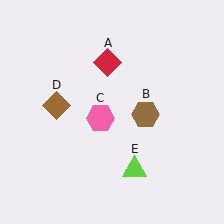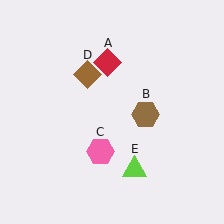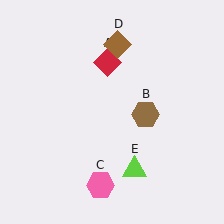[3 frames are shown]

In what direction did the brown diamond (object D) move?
The brown diamond (object D) moved up and to the right.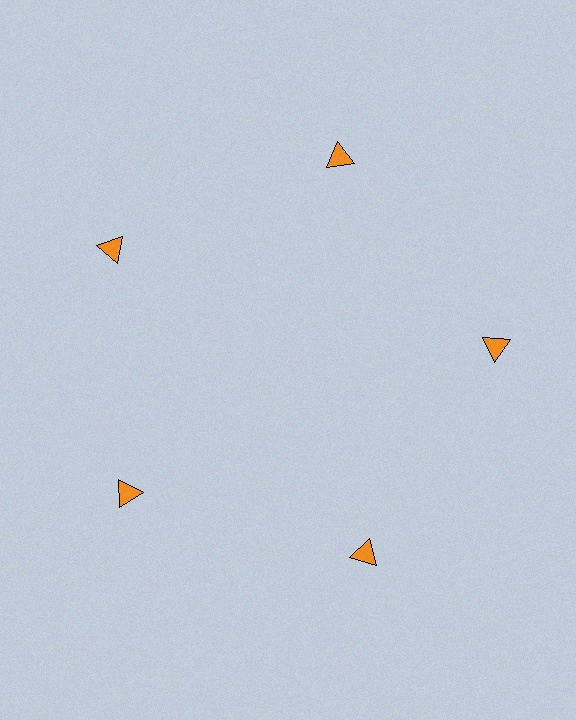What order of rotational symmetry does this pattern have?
This pattern has 5-fold rotational symmetry.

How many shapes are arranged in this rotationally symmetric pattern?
There are 5 shapes, arranged in 5 groups of 1.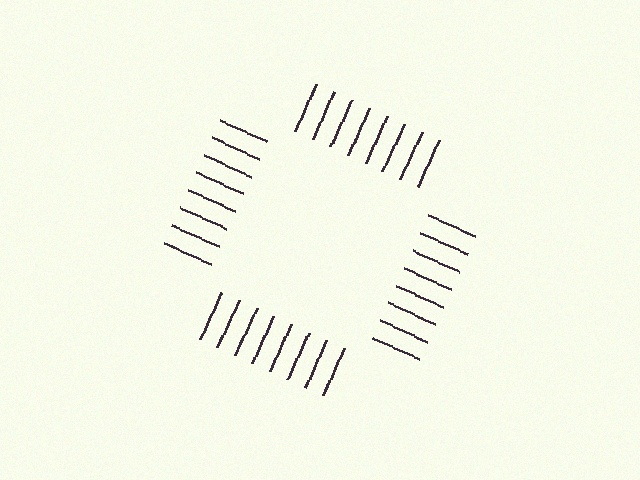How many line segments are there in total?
32 — 8 along each of the 4 edges.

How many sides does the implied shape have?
4 sides — the line-ends trace a square.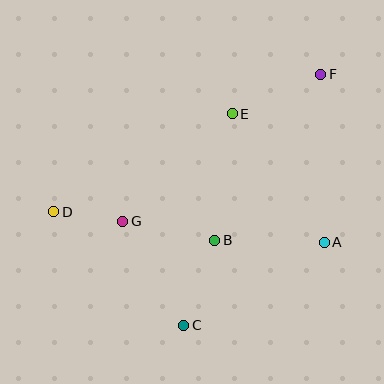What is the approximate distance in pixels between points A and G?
The distance between A and G is approximately 202 pixels.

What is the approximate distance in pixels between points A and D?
The distance between A and D is approximately 272 pixels.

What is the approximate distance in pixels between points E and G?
The distance between E and G is approximately 153 pixels.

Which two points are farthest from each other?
Points D and F are farthest from each other.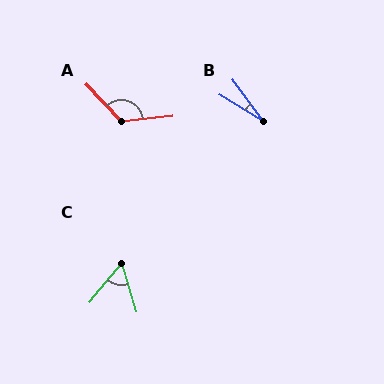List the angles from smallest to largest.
B (23°), C (56°), A (128°).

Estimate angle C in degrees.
Approximately 56 degrees.